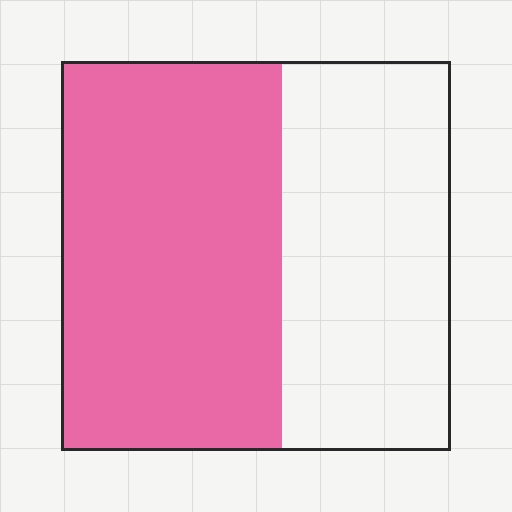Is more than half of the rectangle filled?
Yes.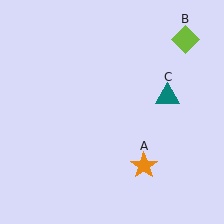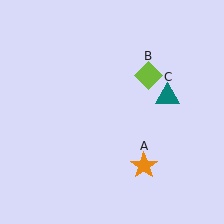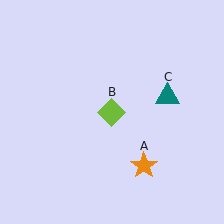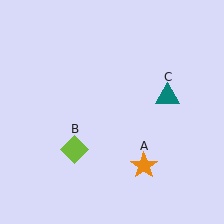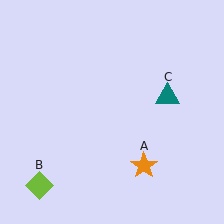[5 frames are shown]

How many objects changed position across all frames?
1 object changed position: lime diamond (object B).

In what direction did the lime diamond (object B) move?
The lime diamond (object B) moved down and to the left.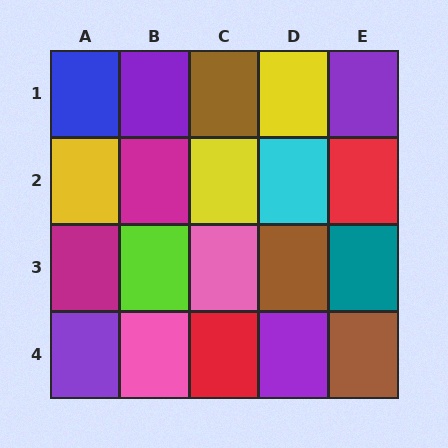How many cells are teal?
1 cell is teal.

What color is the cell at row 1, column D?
Yellow.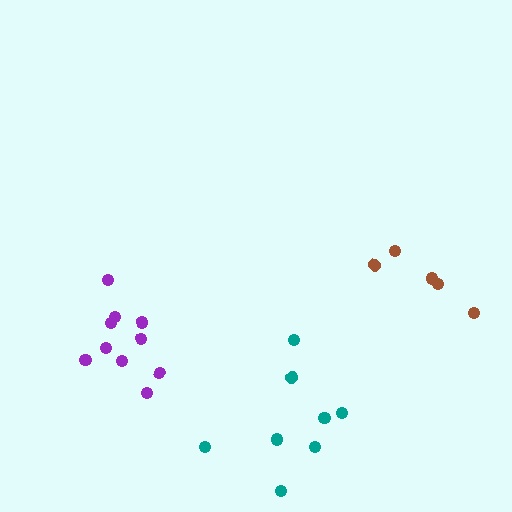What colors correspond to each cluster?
The clusters are colored: brown, purple, teal.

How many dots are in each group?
Group 1: 5 dots, Group 2: 10 dots, Group 3: 8 dots (23 total).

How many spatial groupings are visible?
There are 3 spatial groupings.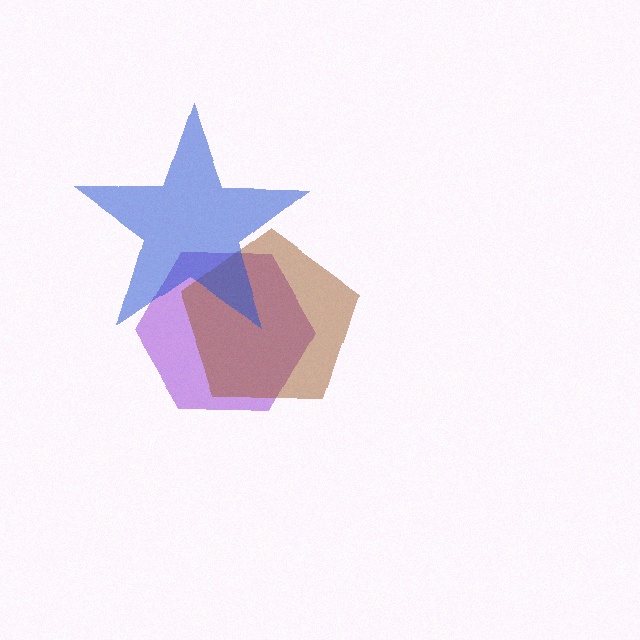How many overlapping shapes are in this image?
There are 3 overlapping shapes in the image.